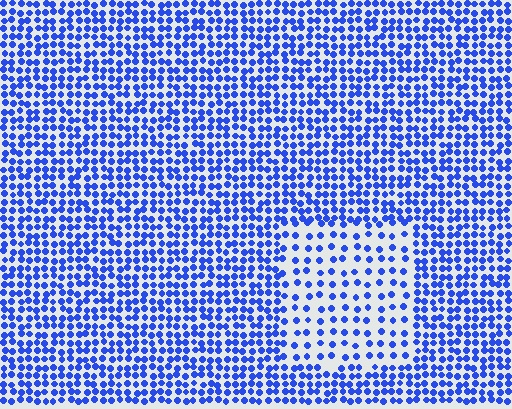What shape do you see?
I see a rectangle.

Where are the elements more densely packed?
The elements are more densely packed outside the rectangle boundary.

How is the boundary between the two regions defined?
The boundary is defined by a change in element density (approximately 2.1x ratio). All elements are the same color, size, and shape.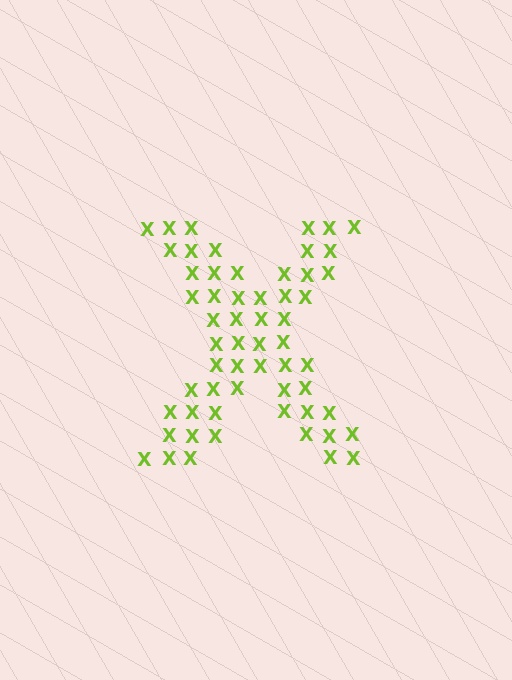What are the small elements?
The small elements are letter X's.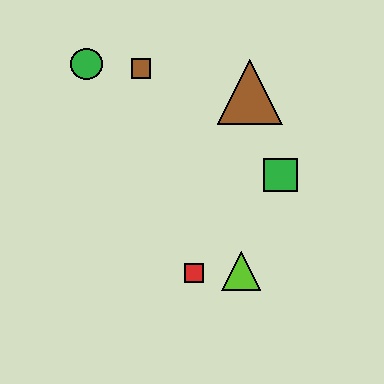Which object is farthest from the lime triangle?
The green circle is farthest from the lime triangle.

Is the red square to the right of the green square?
No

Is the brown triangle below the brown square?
Yes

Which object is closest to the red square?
The lime triangle is closest to the red square.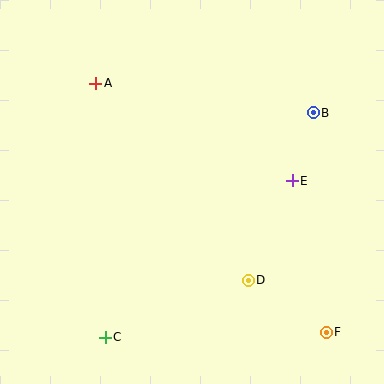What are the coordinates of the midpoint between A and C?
The midpoint between A and C is at (101, 210).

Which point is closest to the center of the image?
Point E at (292, 181) is closest to the center.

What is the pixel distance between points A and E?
The distance between A and E is 219 pixels.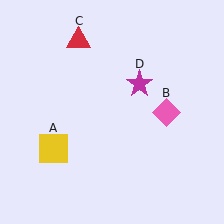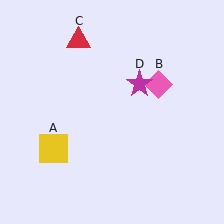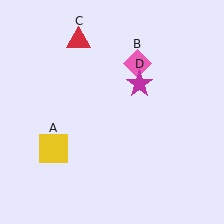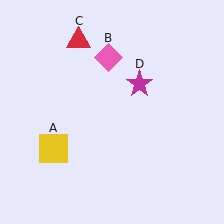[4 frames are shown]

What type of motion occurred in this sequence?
The pink diamond (object B) rotated counterclockwise around the center of the scene.